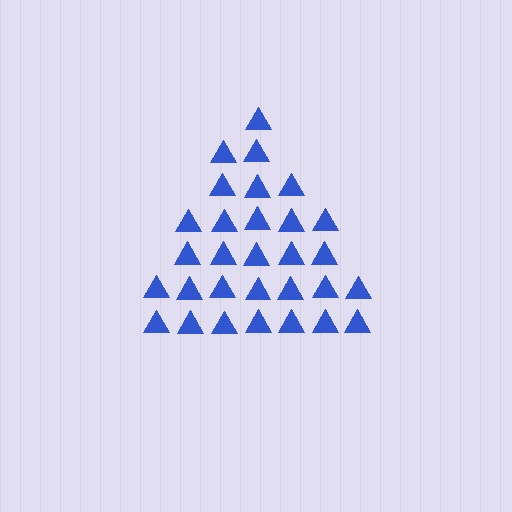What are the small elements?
The small elements are triangles.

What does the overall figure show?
The overall figure shows a triangle.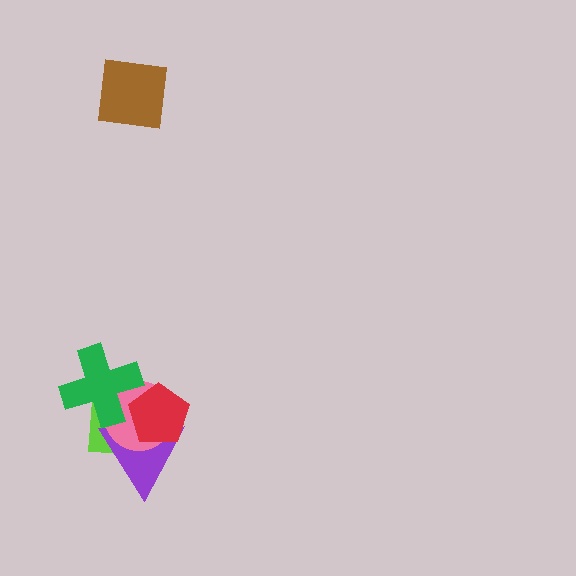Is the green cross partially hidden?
Yes, it is partially covered by another shape.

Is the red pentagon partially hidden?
No, no other shape covers it.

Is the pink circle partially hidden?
Yes, it is partially covered by another shape.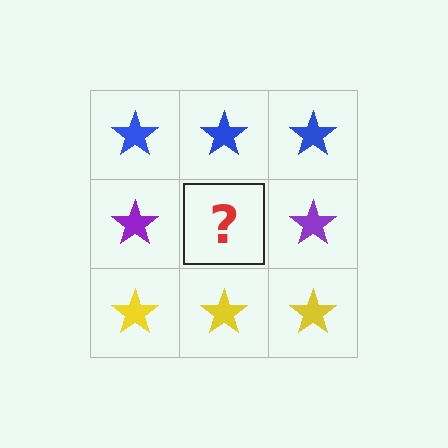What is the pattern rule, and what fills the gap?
The rule is that each row has a consistent color. The gap should be filled with a purple star.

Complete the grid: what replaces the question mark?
The question mark should be replaced with a purple star.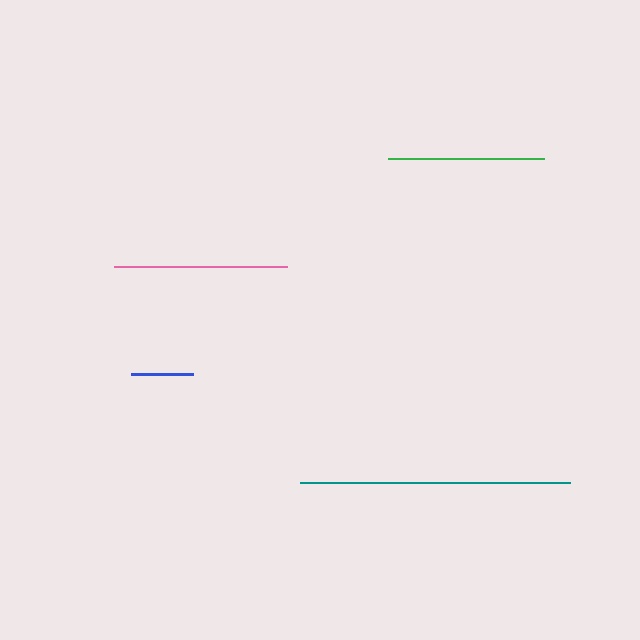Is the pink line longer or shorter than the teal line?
The teal line is longer than the pink line.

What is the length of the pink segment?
The pink segment is approximately 174 pixels long.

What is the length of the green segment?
The green segment is approximately 156 pixels long.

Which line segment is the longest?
The teal line is the longest at approximately 270 pixels.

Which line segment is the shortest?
The blue line is the shortest at approximately 62 pixels.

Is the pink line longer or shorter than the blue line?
The pink line is longer than the blue line.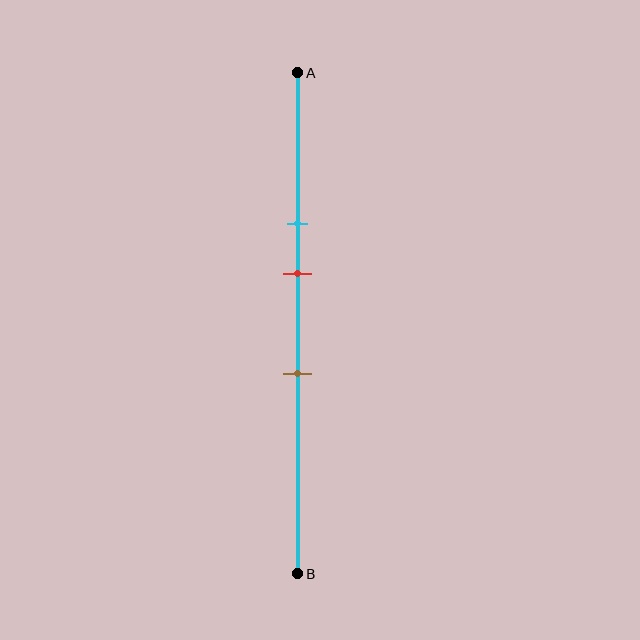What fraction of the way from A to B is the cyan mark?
The cyan mark is approximately 30% (0.3) of the way from A to B.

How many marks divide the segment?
There are 3 marks dividing the segment.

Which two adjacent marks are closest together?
The cyan and red marks are the closest adjacent pair.